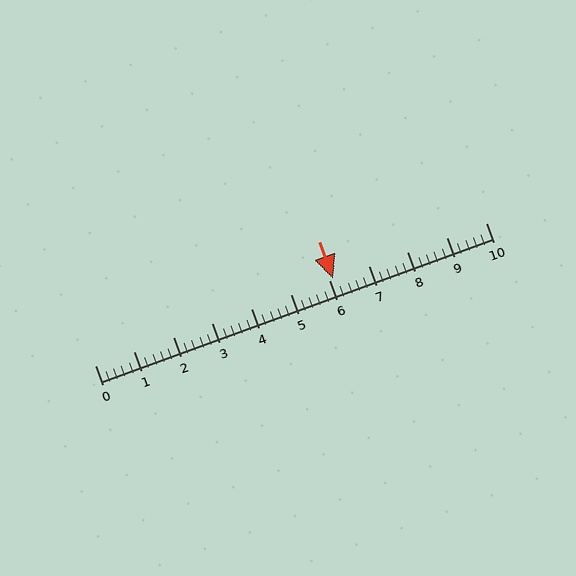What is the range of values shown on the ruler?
The ruler shows values from 0 to 10.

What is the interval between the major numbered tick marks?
The major tick marks are spaced 1 units apart.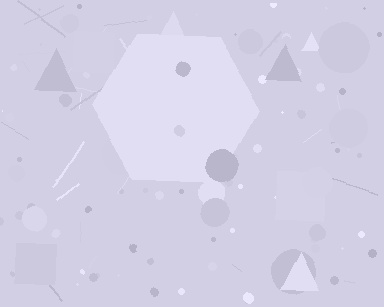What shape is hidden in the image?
A hexagon is hidden in the image.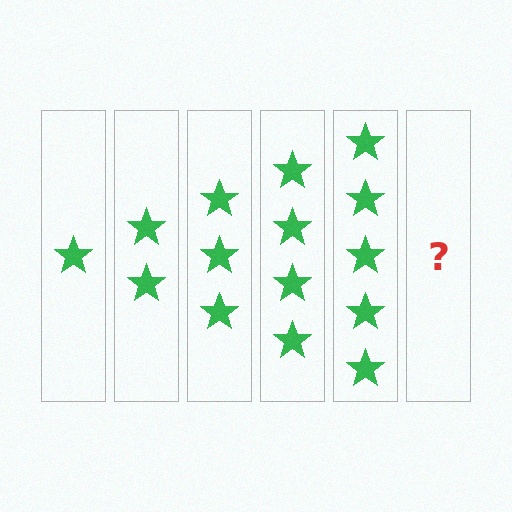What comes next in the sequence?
The next element should be 6 stars.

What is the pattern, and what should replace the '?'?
The pattern is that each step adds one more star. The '?' should be 6 stars.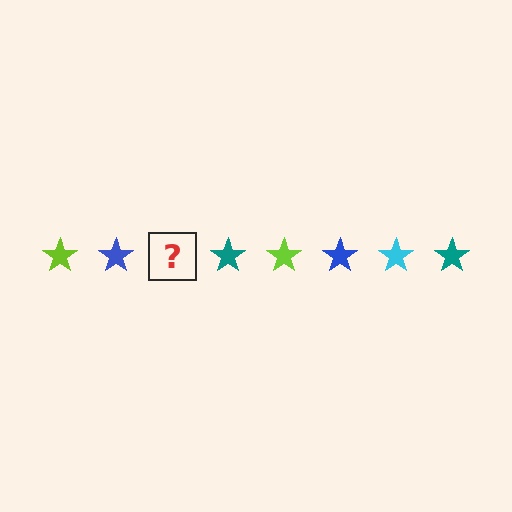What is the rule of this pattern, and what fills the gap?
The rule is that the pattern cycles through lime, blue, cyan, teal stars. The gap should be filled with a cyan star.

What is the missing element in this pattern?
The missing element is a cyan star.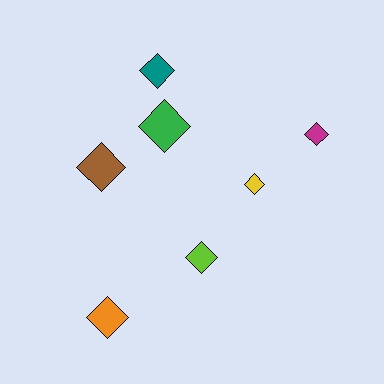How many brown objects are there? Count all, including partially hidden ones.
There is 1 brown object.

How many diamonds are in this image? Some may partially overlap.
There are 7 diamonds.